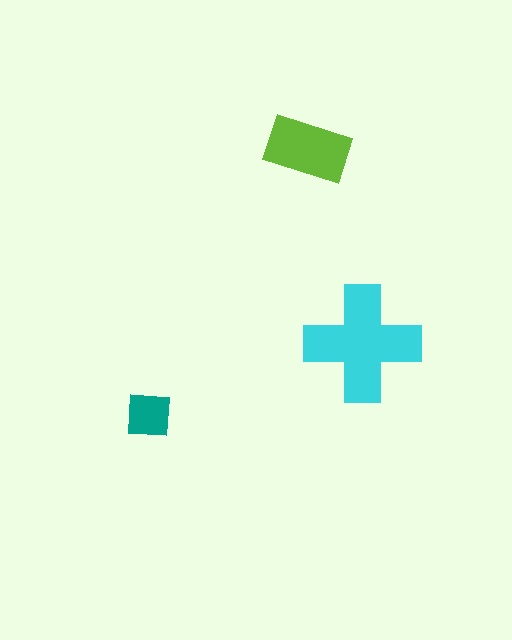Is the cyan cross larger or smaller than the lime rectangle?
Larger.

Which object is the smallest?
The teal square.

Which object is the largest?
The cyan cross.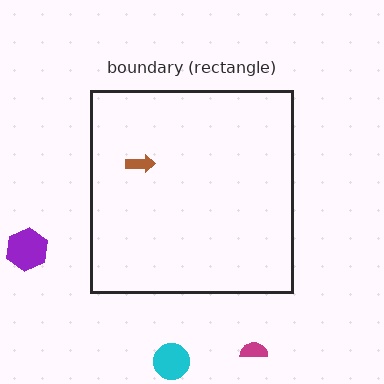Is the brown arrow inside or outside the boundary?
Inside.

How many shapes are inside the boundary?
1 inside, 3 outside.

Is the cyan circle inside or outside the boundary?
Outside.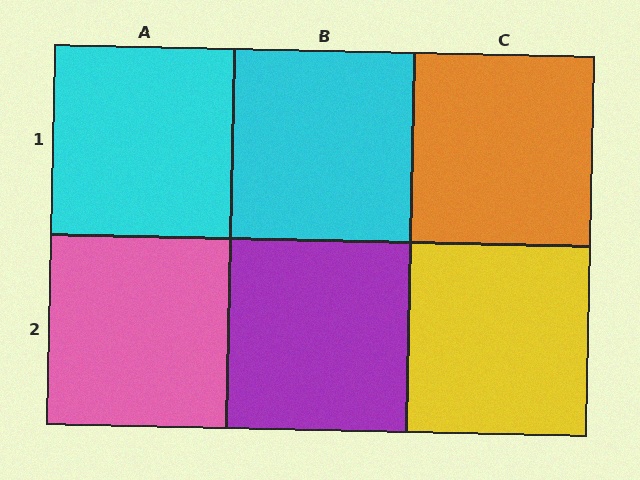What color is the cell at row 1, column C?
Orange.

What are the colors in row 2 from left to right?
Pink, purple, yellow.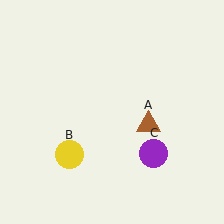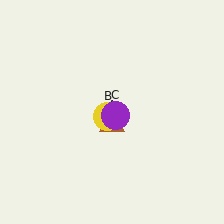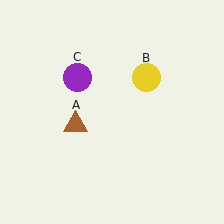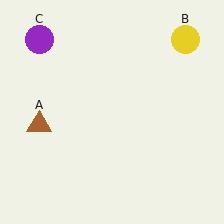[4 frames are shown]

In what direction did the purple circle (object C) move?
The purple circle (object C) moved up and to the left.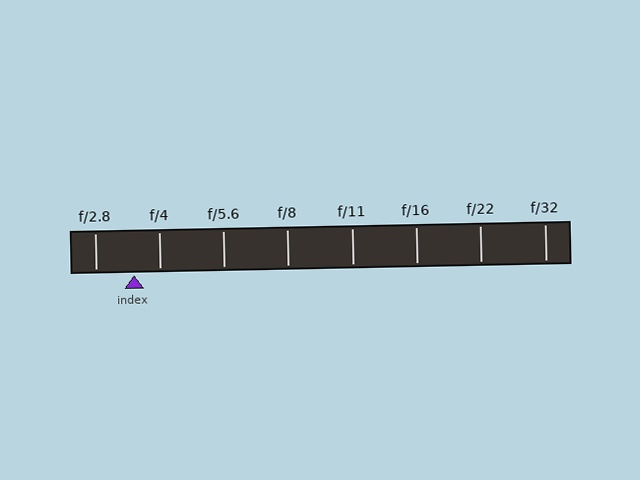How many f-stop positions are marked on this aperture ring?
There are 8 f-stop positions marked.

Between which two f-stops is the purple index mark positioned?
The index mark is between f/2.8 and f/4.